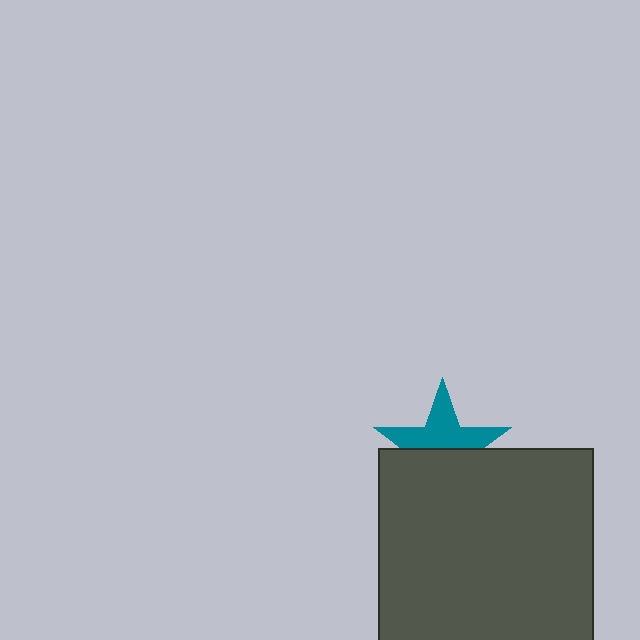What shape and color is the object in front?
The object in front is a dark gray square.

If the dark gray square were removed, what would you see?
You would see the complete teal star.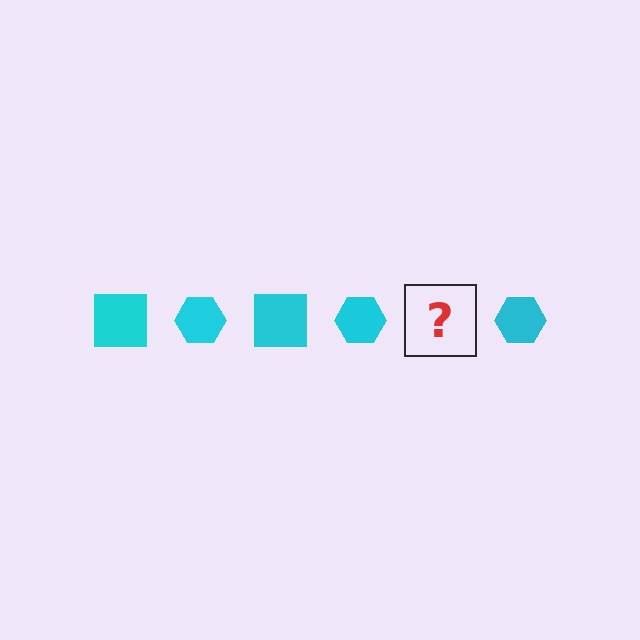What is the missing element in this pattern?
The missing element is a cyan square.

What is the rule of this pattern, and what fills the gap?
The rule is that the pattern cycles through square, hexagon shapes in cyan. The gap should be filled with a cyan square.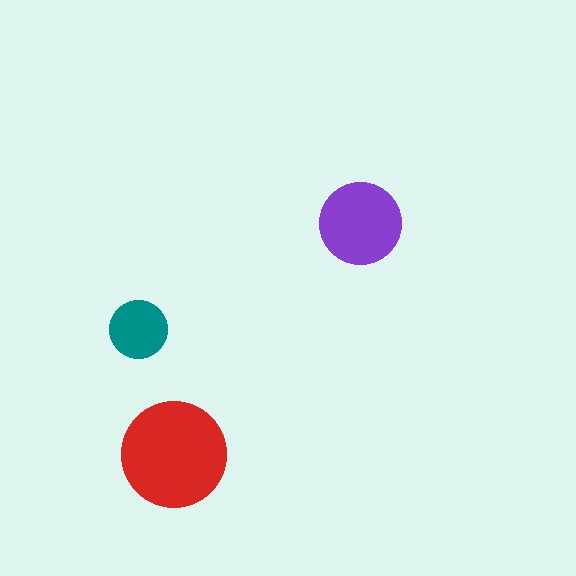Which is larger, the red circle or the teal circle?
The red one.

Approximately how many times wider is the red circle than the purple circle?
About 1.5 times wider.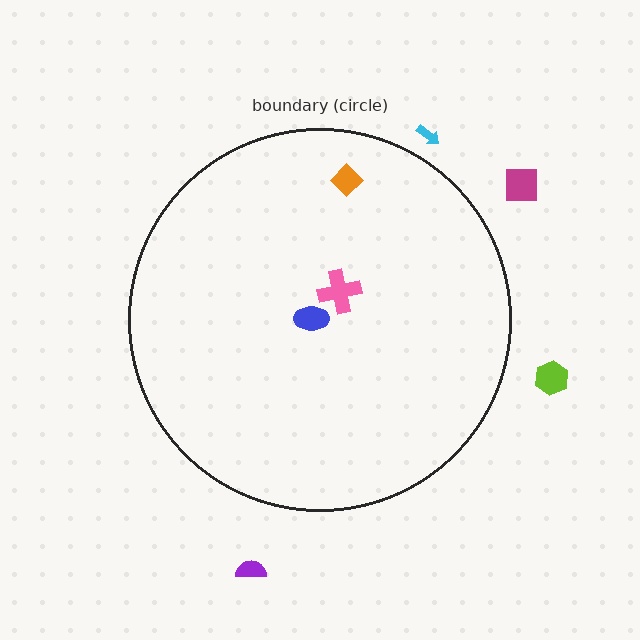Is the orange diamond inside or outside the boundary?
Inside.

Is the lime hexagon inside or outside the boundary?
Outside.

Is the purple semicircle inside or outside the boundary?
Outside.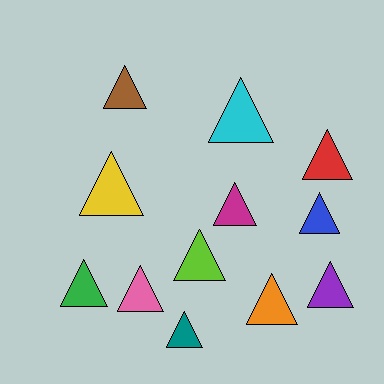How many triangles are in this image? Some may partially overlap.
There are 12 triangles.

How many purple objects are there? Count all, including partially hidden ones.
There is 1 purple object.